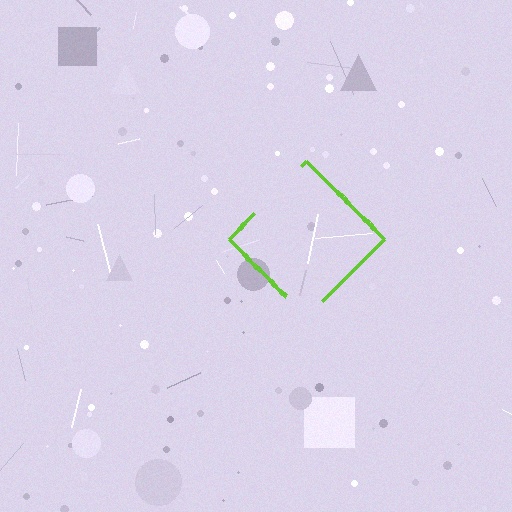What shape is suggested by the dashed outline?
The dashed outline suggests a diamond.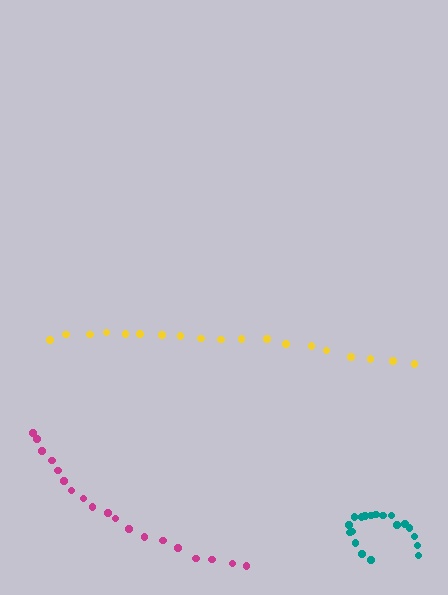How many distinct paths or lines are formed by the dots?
There are 3 distinct paths.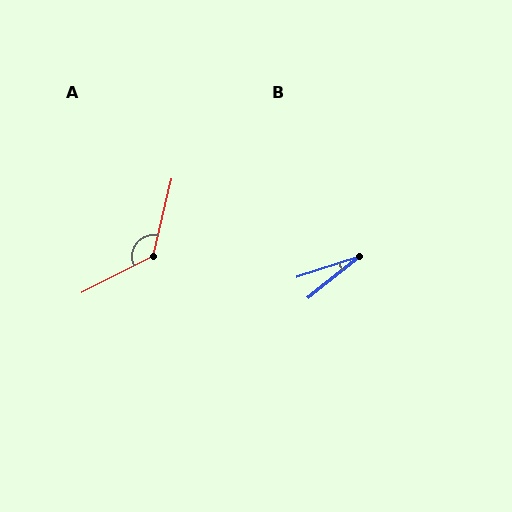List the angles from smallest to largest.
B (21°), A (130°).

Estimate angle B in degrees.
Approximately 21 degrees.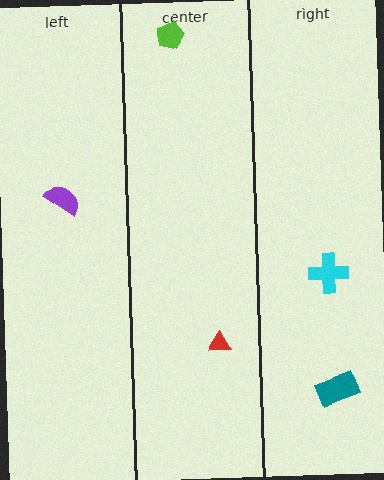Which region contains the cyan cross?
The right region.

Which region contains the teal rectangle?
The right region.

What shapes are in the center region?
The red triangle, the lime pentagon.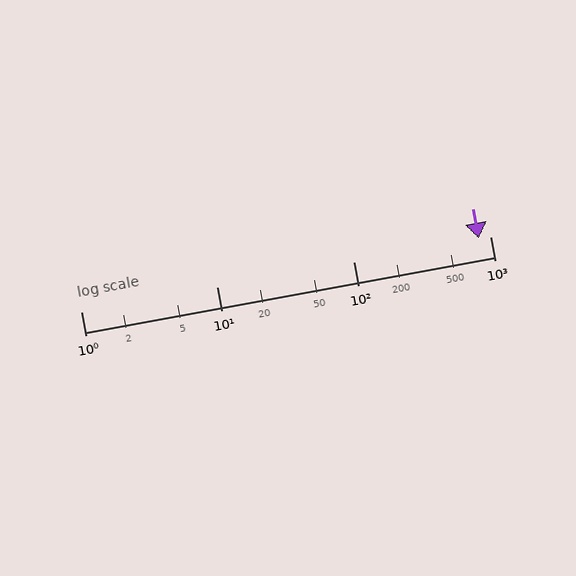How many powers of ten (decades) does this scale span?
The scale spans 3 decades, from 1 to 1000.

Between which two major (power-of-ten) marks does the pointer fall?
The pointer is between 100 and 1000.